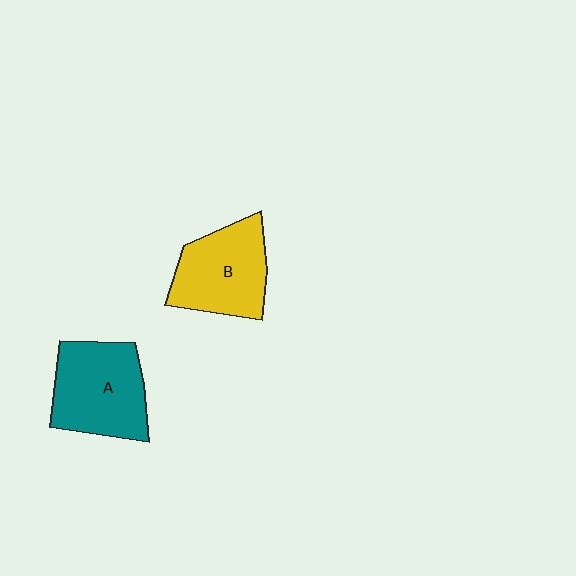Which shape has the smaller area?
Shape B (yellow).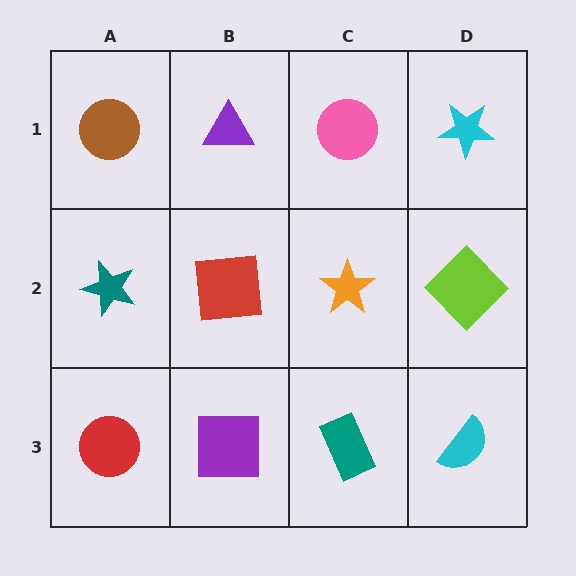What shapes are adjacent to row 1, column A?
A teal star (row 2, column A), a purple triangle (row 1, column B).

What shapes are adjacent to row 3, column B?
A red square (row 2, column B), a red circle (row 3, column A), a teal rectangle (row 3, column C).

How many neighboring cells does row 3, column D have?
2.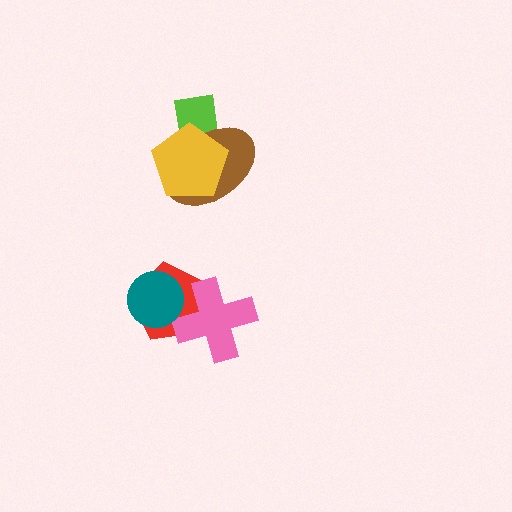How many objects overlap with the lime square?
2 objects overlap with the lime square.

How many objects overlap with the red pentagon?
2 objects overlap with the red pentagon.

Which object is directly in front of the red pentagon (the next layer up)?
The pink cross is directly in front of the red pentagon.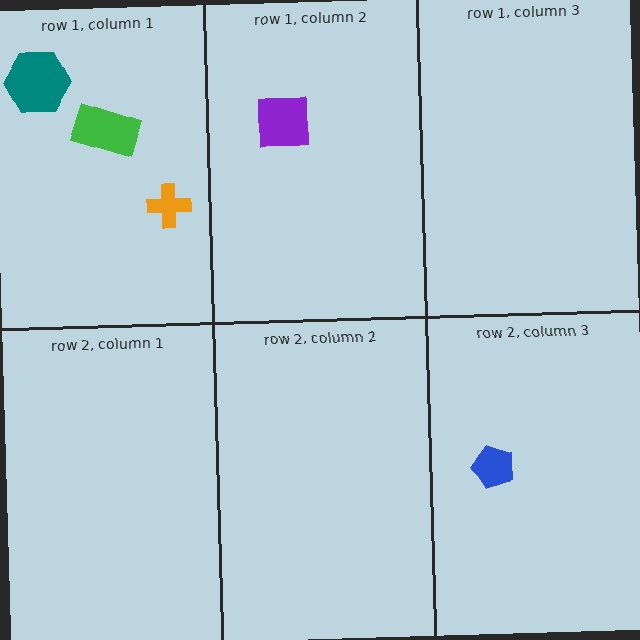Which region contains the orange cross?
The row 1, column 1 region.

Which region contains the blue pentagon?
The row 2, column 3 region.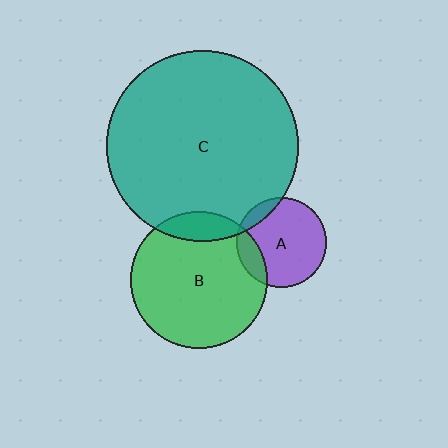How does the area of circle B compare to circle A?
Approximately 2.3 times.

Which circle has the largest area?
Circle C (teal).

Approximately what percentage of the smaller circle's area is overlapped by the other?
Approximately 10%.